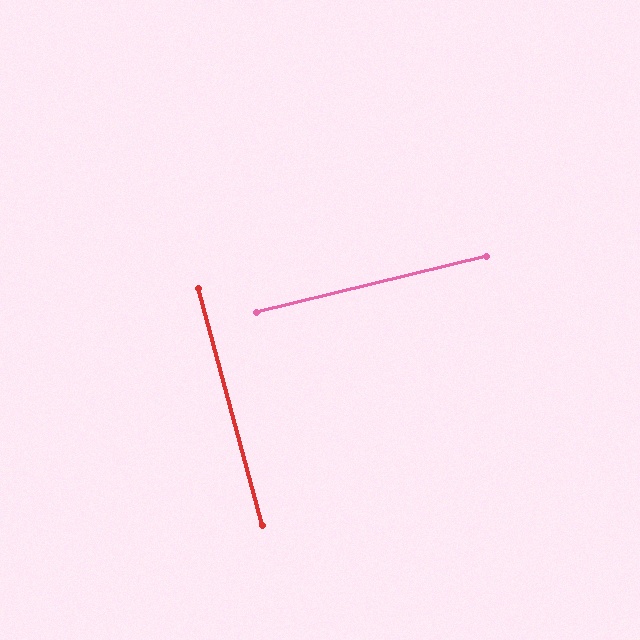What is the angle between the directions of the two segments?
Approximately 89 degrees.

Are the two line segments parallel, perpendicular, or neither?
Perpendicular — they meet at approximately 89°.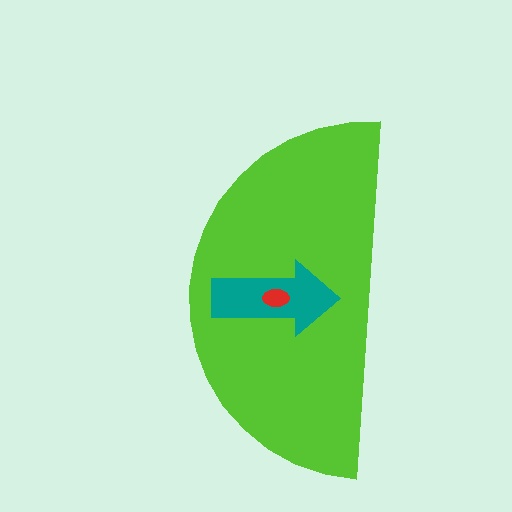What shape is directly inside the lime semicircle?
The teal arrow.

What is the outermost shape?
The lime semicircle.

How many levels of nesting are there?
3.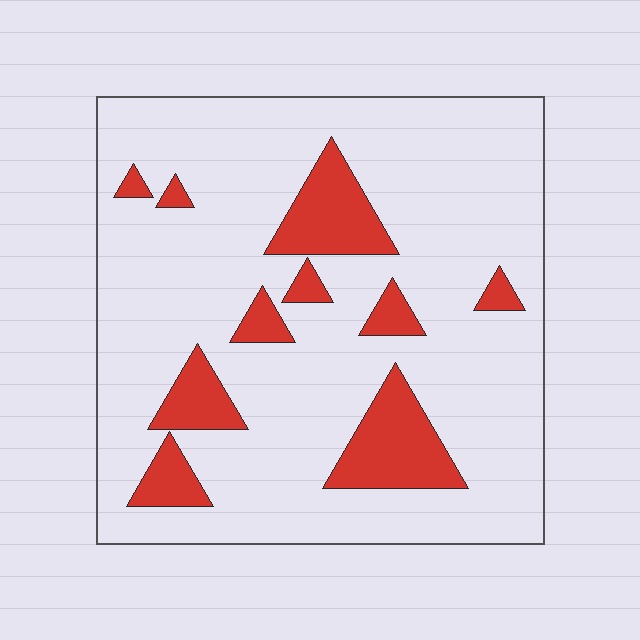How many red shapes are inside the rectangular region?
10.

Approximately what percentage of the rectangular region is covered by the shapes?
Approximately 15%.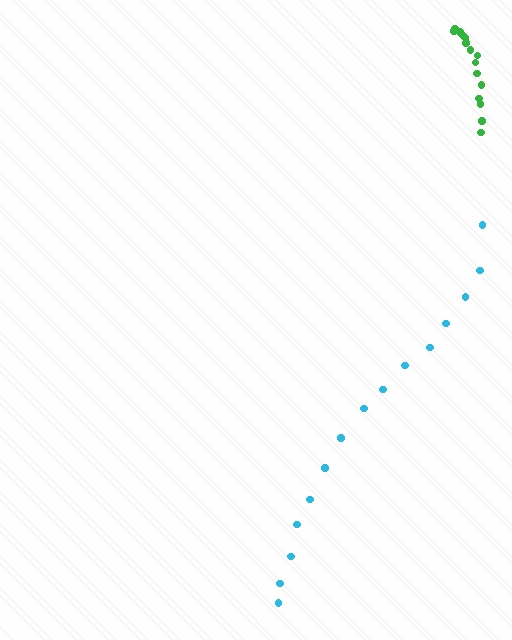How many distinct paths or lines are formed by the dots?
There are 2 distinct paths.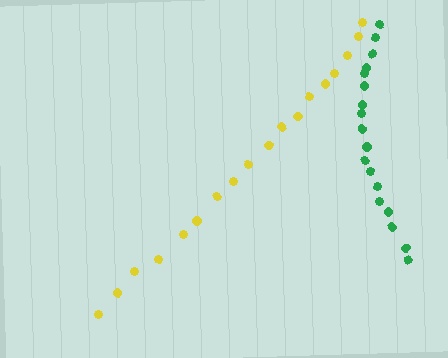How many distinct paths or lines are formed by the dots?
There are 2 distinct paths.